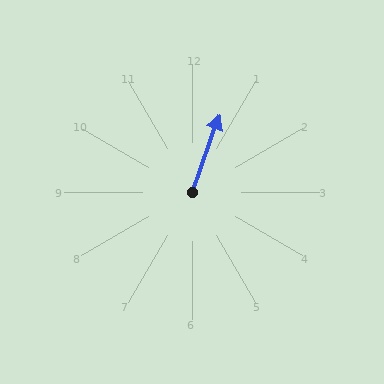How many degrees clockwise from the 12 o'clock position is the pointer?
Approximately 20 degrees.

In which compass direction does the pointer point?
North.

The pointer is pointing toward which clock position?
Roughly 1 o'clock.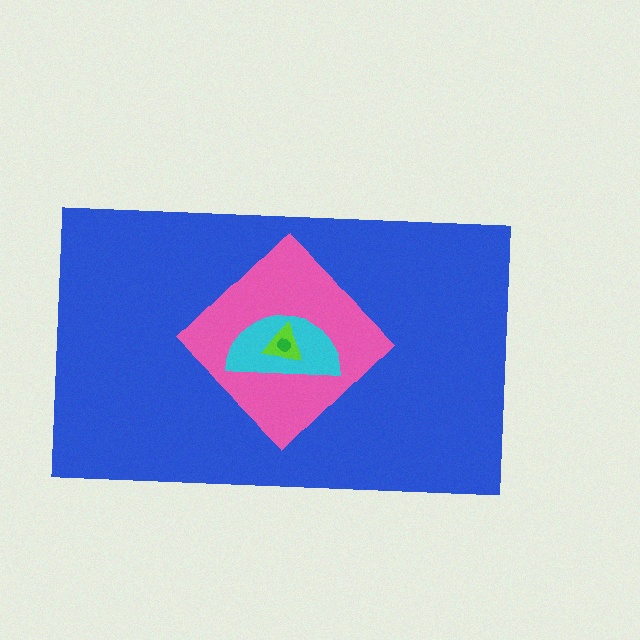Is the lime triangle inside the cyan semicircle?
Yes.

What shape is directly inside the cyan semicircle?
The lime triangle.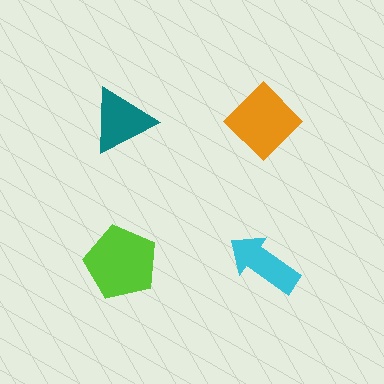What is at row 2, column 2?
A cyan arrow.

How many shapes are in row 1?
2 shapes.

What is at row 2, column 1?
A lime pentagon.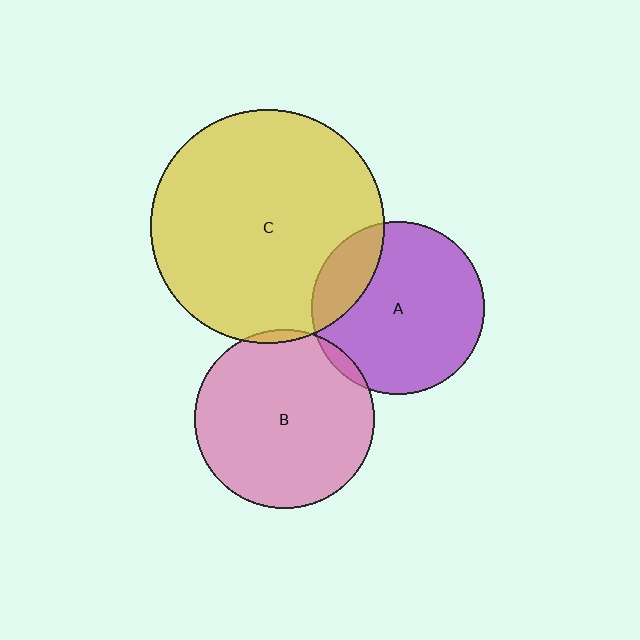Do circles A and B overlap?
Yes.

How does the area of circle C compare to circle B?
Approximately 1.7 times.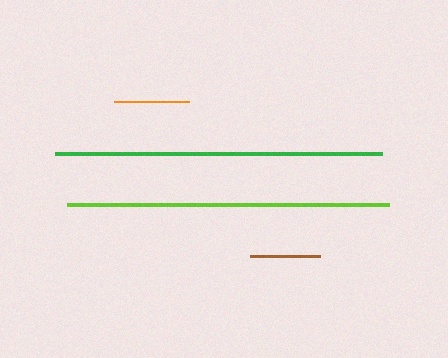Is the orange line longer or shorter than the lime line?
The lime line is longer than the orange line.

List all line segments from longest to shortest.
From longest to shortest: green, lime, orange, brown.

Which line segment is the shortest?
The brown line is the shortest at approximately 70 pixels.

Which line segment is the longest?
The green line is the longest at approximately 327 pixels.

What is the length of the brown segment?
The brown segment is approximately 70 pixels long.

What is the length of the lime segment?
The lime segment is approximately 322 pixels long.